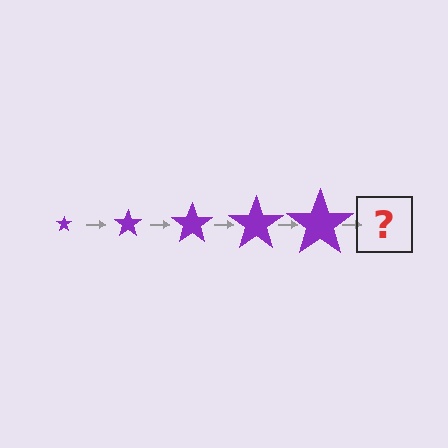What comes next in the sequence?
The next element should be a purple star, larger than the previous one.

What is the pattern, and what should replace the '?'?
The pattern is that the star gets progressively larger each step. The '?' should be a purple star, larger than the previous one.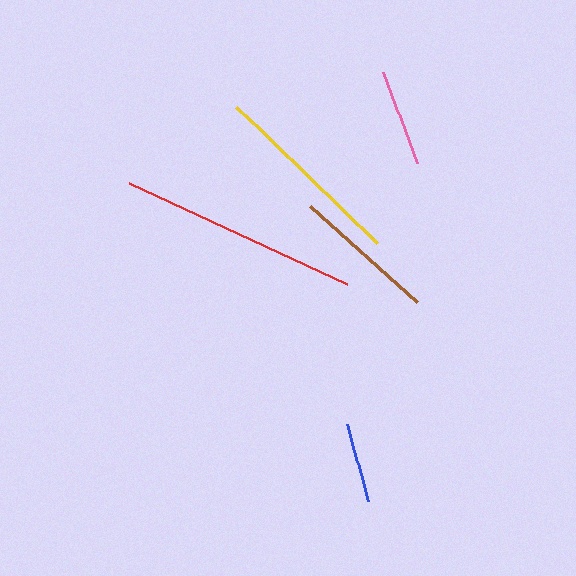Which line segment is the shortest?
The blue line is the shortest at approximately 79 pixels.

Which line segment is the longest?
The red line is the longest at approximately 241 pixels.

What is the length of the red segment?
The red segment is approximately 241 pixels long.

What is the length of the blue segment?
The blue segment is approximately 79 pixels long.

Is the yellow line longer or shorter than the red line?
The red line is longer than the yellow line.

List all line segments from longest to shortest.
From longest to shortest: red, yellow, brown, pink, blue.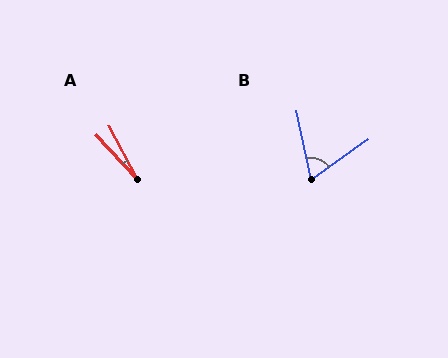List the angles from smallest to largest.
A (15°), B (67°).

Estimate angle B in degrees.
Approximately 67 degrees.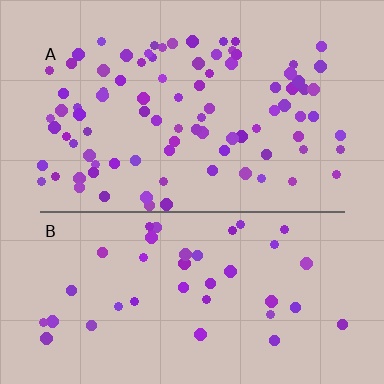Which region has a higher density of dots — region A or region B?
A (the top).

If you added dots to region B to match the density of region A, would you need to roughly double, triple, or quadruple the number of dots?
Approximately double.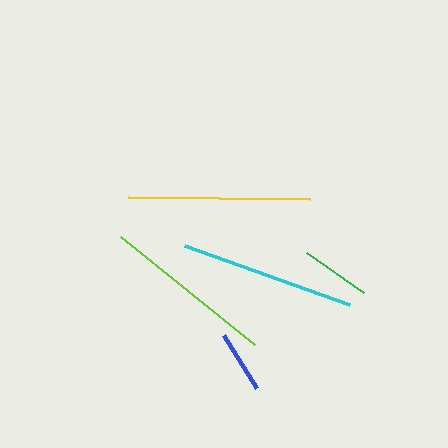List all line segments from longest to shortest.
From longest to shortest: yellow, cyan, lime, green, blue.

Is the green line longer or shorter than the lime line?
The lime line is longer than the green line.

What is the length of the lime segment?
The lime segment is approximately 172 pixels long.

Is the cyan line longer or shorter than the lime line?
The cyan line is longer than the lime line.